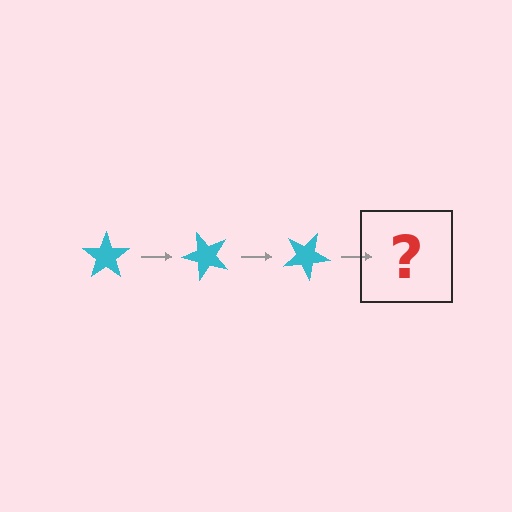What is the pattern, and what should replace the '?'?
The pattern is that the star rotates 50 degrees each step. The '?' should be a cyan star rotated 150 degrees.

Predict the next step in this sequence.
The next step is a cyan star rotated 150 degrees.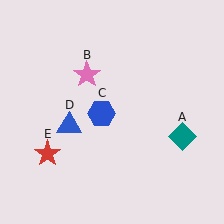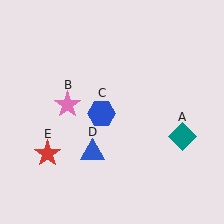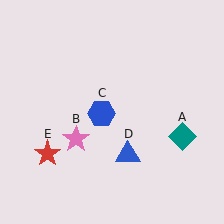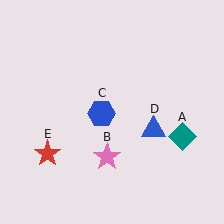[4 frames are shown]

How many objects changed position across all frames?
2 objects changed position: pink star (object B), blue triangle (object D).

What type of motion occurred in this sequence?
The pink star (object B), blue triangle (object D) rotated counterclockwise around the center of the scene.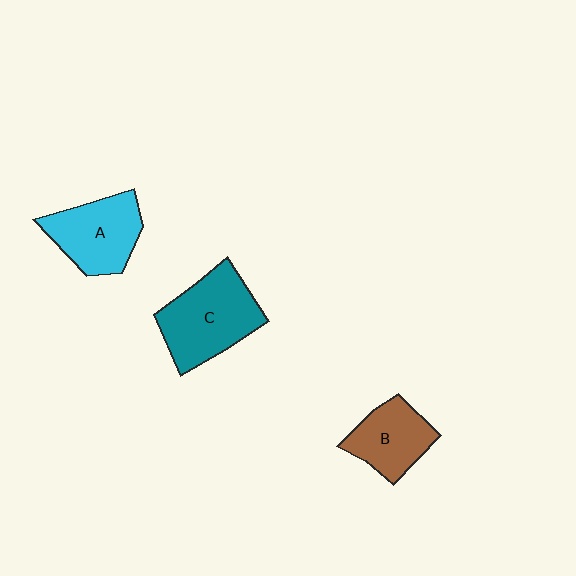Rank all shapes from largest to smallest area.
From largest to smallest: C (teal), A (cyan), B (brown).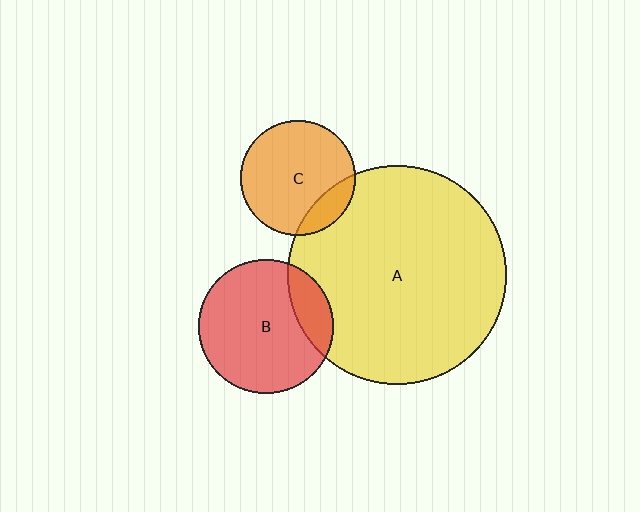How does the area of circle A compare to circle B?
Approximately 2.7 times.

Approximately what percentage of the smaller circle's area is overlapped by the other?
Approximately 20%.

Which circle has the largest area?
Circle A (yellow).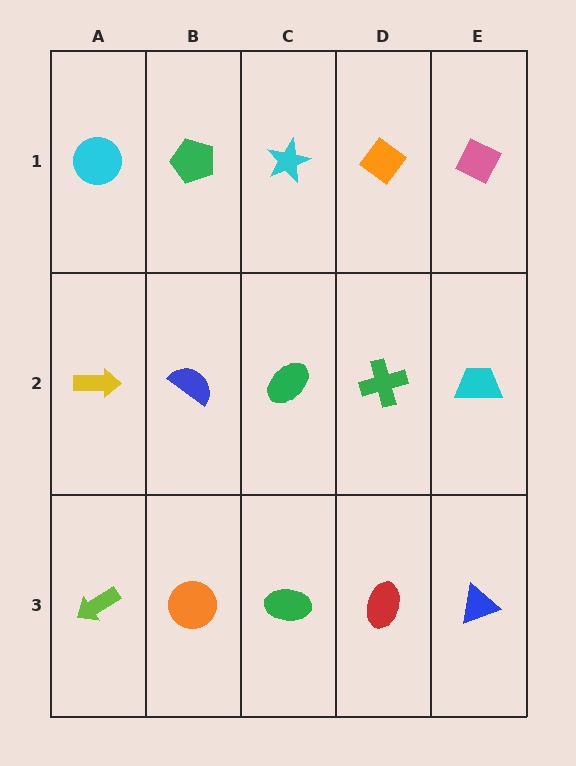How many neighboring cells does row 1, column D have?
3.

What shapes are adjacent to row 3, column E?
A cyan trapezoid (row 2, column E), a red ellipse (row 3, column D).